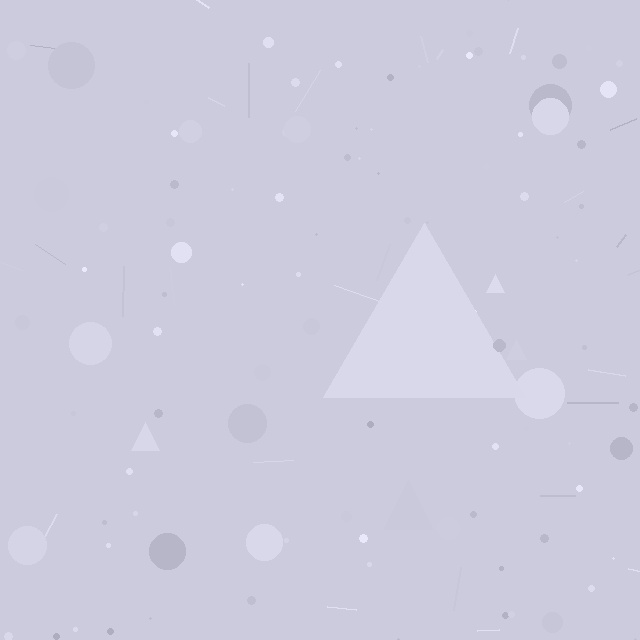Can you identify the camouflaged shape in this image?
The camouflaged shape is a triangle.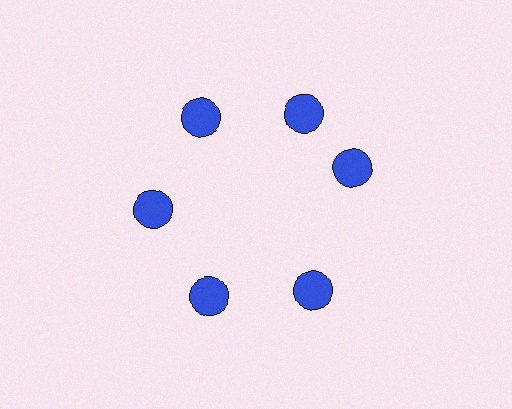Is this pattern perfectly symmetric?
No. The 6 blue circles are arranged in a ring, but one element near the 3 o'clock position is rotated out of alignment along the ring, breaking the 6-fold rotational symmetry.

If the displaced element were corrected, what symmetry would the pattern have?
It would have 6-fold rotational symmetry — the pattern would map onto itself every 60 degrees.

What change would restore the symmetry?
The symmetry would be restored by rotating it back into even spacing with its neighbors so that all 6 circles sit at equal angles and equal distance from the center.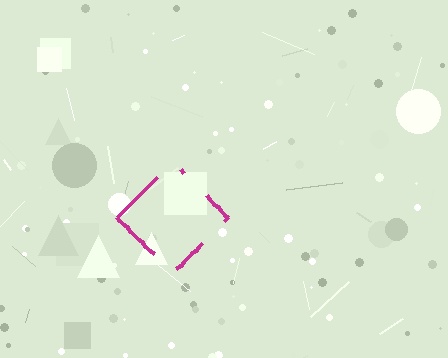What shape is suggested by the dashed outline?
The dashed outline suggests a diamond.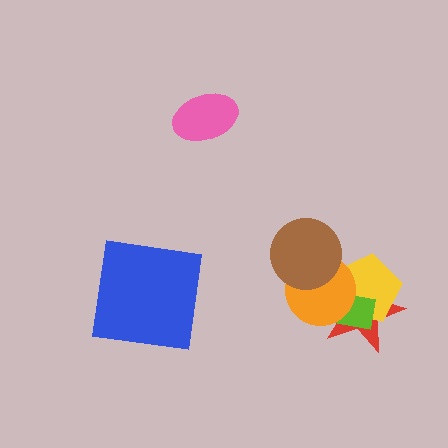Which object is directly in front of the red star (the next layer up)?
The yellow pentagon is directly in front of the red star.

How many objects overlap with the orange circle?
4 objects overlap with the orange circle.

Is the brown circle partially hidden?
No, no other shape covers it.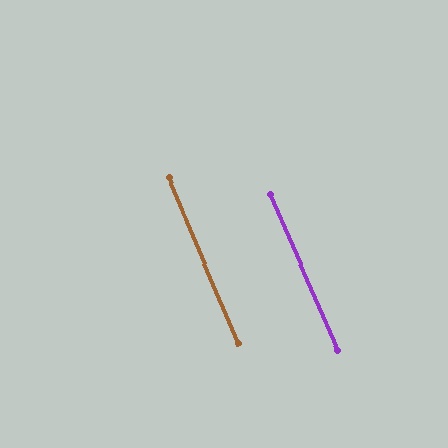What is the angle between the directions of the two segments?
Approximately 1 degree.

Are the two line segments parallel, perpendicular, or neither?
Parallel — their directions differ by only 1.0°.